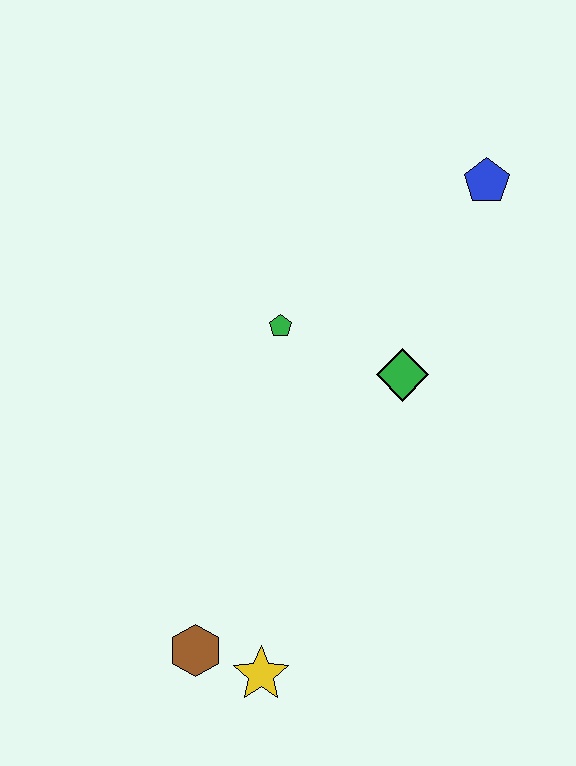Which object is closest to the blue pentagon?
The green diamond is closest to the blue pentagon.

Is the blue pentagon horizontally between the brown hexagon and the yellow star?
No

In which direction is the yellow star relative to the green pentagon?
The yellow star is below the green pentagon.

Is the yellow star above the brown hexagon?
No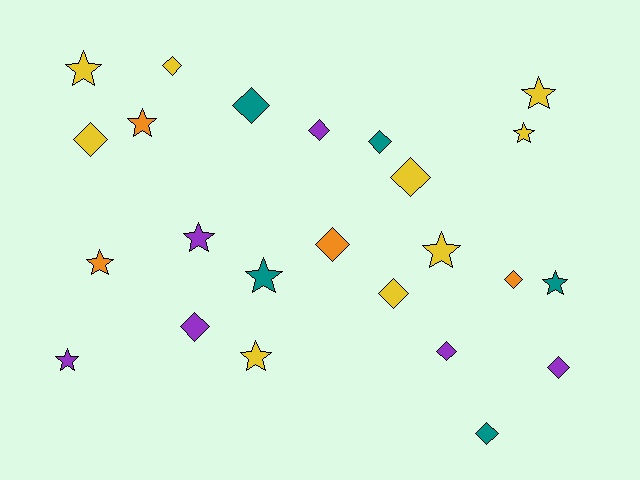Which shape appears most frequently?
Diamond, with 13 objects.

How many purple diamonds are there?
There are 4 purple diamonds.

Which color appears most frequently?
Yellow, with 9 objects.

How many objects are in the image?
There are 24 objects.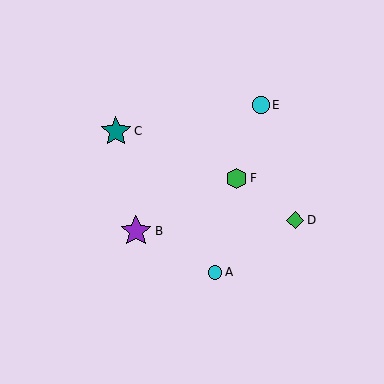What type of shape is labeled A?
Shape A is a cyan circle.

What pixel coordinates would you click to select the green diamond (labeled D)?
Click at (295, 220) to select the green diamond D.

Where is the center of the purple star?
The center of the purple star is at (136, 231).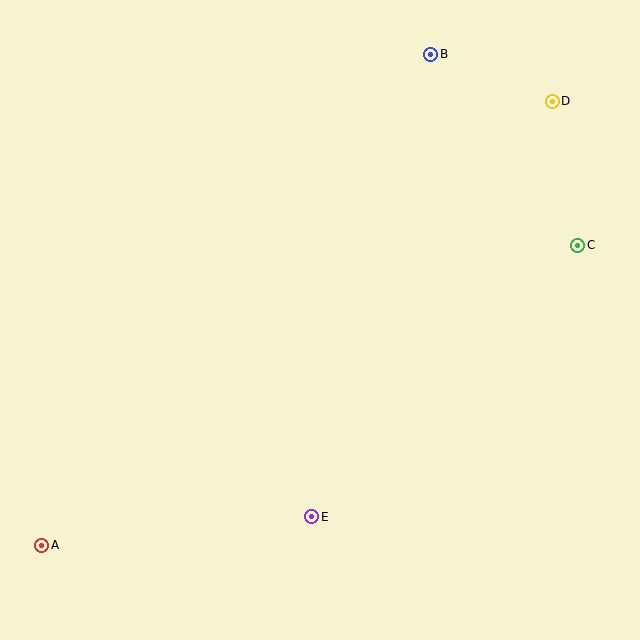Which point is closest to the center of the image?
Point E at (312, 517) is closest to the center.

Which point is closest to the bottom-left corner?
Point A is closest to the bottom-left corner.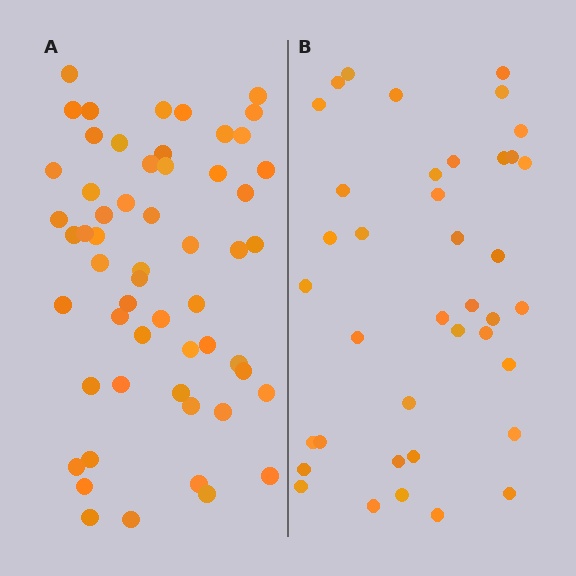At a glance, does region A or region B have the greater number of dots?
Region A (the left region) has more dots.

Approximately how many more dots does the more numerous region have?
Region A has approximately 15 more dots than region B.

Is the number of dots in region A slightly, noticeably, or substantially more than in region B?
Region A has noticeably more, but not dramatically so. The ratio is roughly 1.4 to 1.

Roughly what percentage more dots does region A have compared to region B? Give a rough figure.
About 45% more.